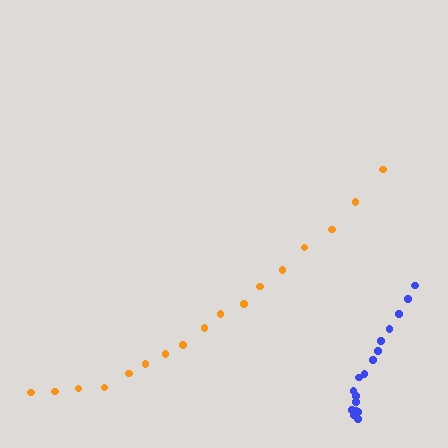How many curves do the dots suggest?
There are 2 distinct paths.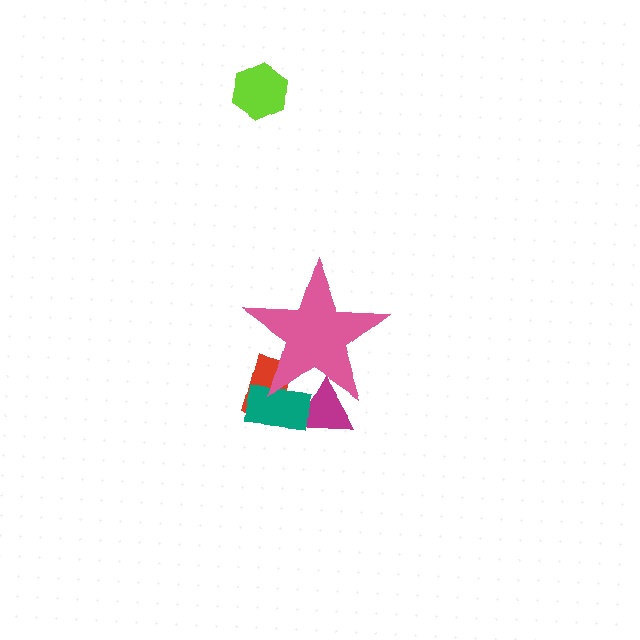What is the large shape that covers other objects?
A pink star.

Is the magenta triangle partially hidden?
Yes, the magenta triangle is partially hidden behind the pink star.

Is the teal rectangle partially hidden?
Yes, the teal rectangle is partially hidden behind the pink star.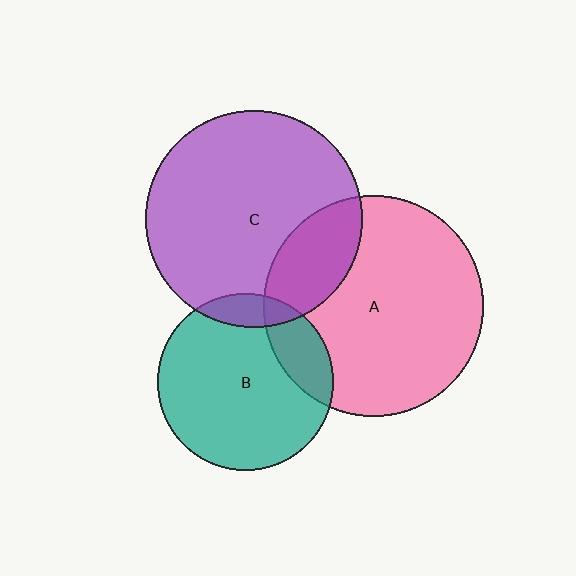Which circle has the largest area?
Circle A (pink).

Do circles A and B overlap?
Yes.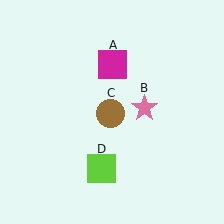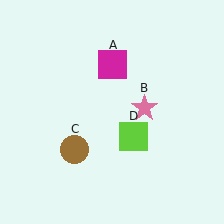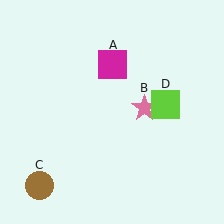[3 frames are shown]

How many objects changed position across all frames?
2 objects changed position: brown circle (object C), lime square (object D).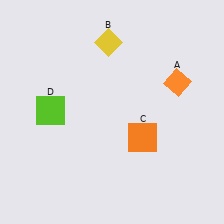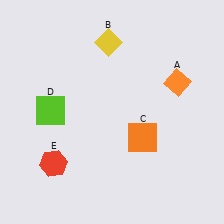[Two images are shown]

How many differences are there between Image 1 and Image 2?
There is 1 difference between the two images.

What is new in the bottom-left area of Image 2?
A red hexagon (E) was added in the bottom-left area of Image 2.